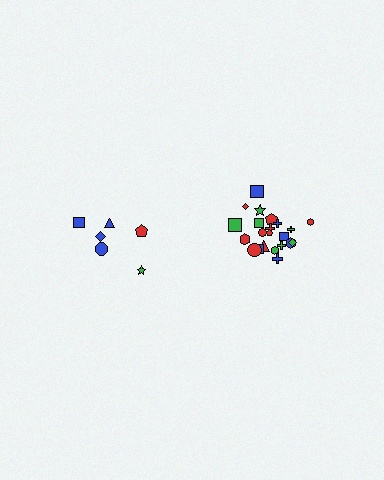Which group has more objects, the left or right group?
The right group.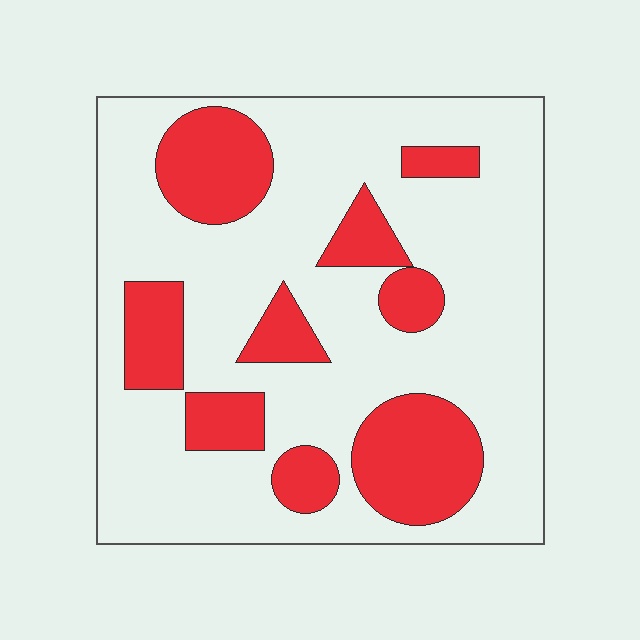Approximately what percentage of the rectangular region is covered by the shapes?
Approximately 25%.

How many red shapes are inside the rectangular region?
9.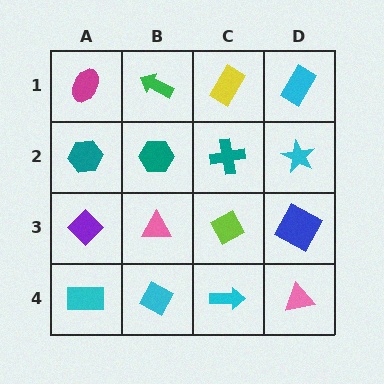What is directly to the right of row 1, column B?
A yellow rectangle.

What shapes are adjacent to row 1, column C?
A teal cross (row 2, column C), a green arrow (row 1, column B), a cyan rectangle (row 1, column D).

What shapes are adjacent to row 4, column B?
A pink triangle (row 3, column B), a cyan rectangle (row 4, column A), a cyan arrow (row 4, column C).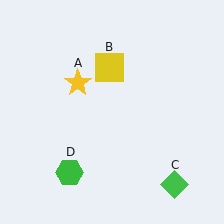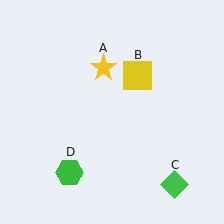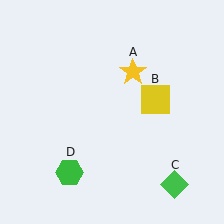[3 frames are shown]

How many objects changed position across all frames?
2 objects changed position: yellow star (object A), yellow square (object B).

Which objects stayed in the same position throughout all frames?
Green diamond (object C) and green hexagon (object D) remained stationary.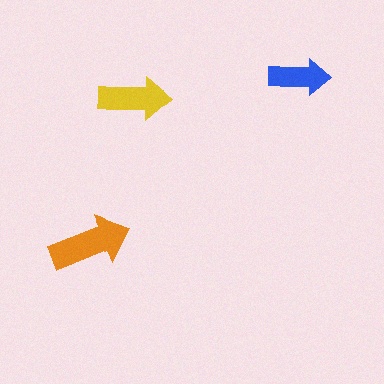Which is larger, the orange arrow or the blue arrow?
The orange one.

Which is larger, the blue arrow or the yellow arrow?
The yellow one.